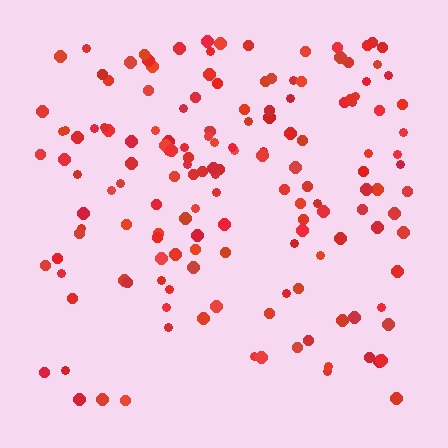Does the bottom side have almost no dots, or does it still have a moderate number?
Still a moderate number, just noticeably fewer than the top.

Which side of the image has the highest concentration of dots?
The top.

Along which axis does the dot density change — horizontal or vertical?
Vertical.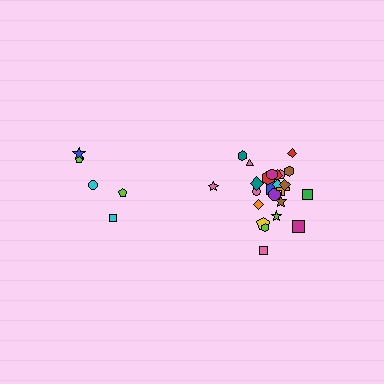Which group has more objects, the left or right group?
The right group.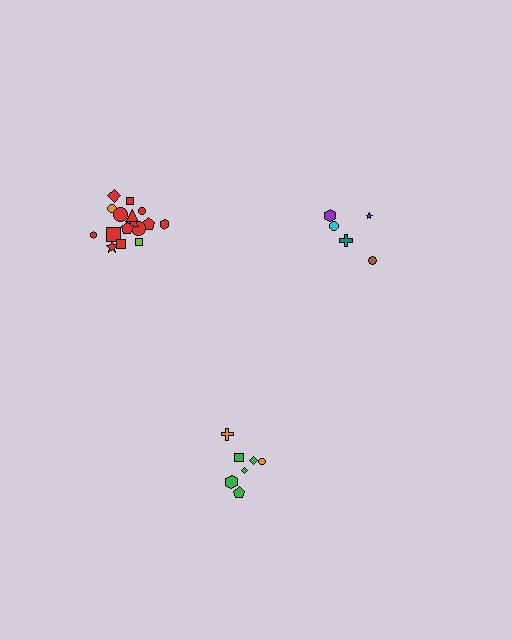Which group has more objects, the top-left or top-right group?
The top-left group.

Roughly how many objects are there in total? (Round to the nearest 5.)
Roughly 30 objects in total.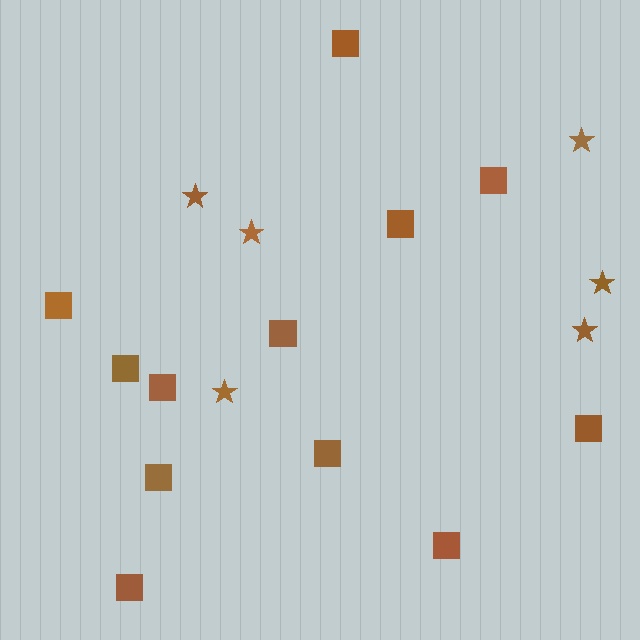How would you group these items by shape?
There are 2 groups: one group of stars (6) and one group of squares (12).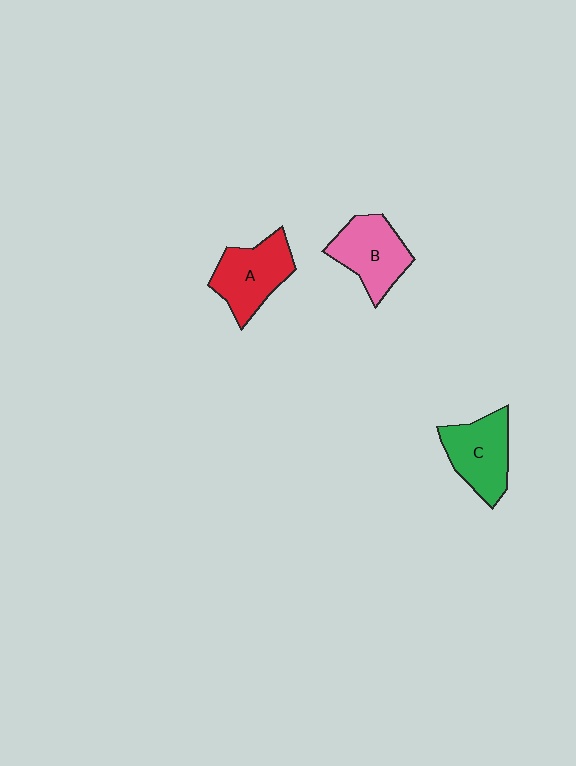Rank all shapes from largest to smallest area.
From largest to smallest: A (red), B (pink), C (green).